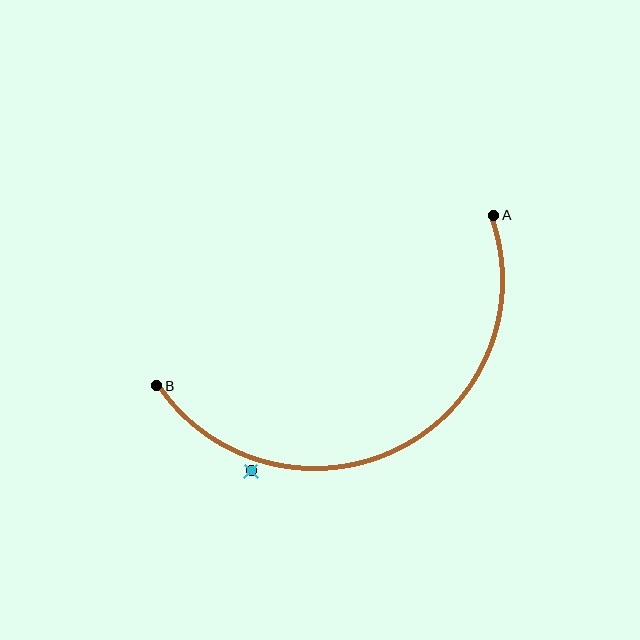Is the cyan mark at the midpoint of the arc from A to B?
No — the cyan mark does not lie on the arc at all. It sits slightly outside the curve.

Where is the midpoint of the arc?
The arc midpoint is the point on the curve farthest from the straight line joining A and B. It sits below that line.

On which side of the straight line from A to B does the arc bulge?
The arc bulges below the straight line connecting A and B.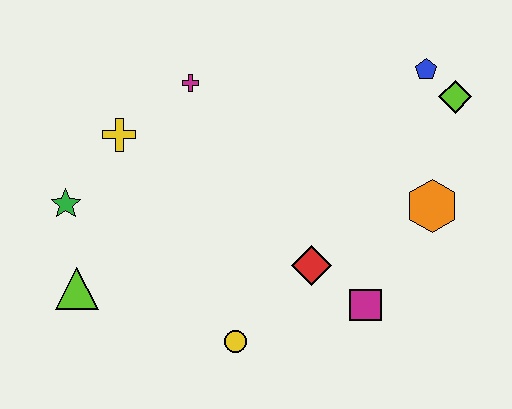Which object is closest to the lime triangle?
The green star is closest to the lime triangle.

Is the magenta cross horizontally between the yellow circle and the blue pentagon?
No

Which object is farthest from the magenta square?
The green star is farthest from the magenta square.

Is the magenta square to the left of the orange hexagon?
Yes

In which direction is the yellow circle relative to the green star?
The yellow circle is to the right of the green star.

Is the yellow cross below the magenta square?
No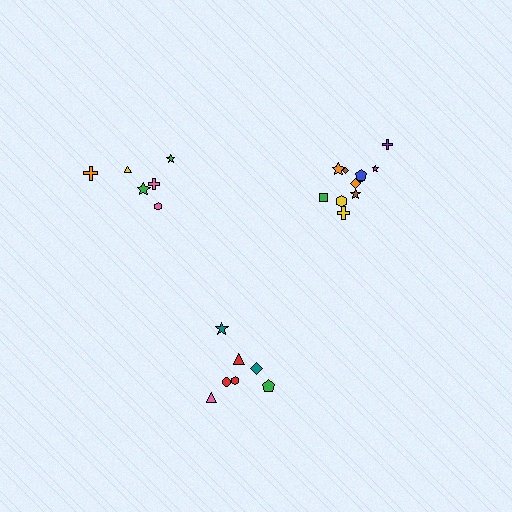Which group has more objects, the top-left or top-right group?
The top-right group.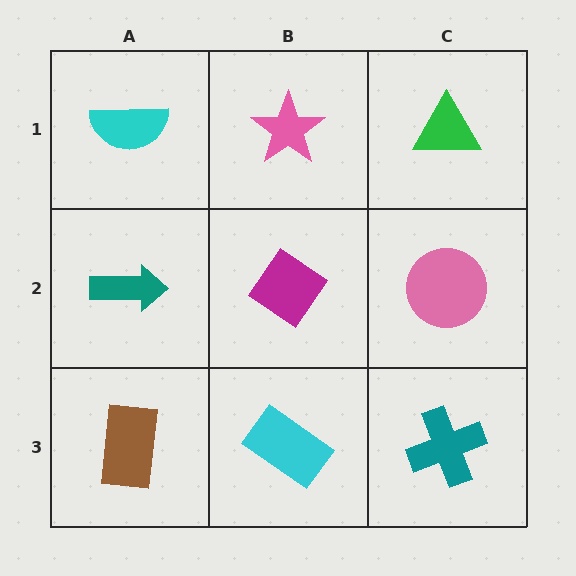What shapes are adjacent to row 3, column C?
A pink circle (row 2, column C), a cyan rectangle (row 3, column B).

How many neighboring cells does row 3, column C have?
2.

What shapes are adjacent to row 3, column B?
A magenta diamond (row 2, column B), a brown rectangle (row 3, column A), a teal cross (row 3, column C).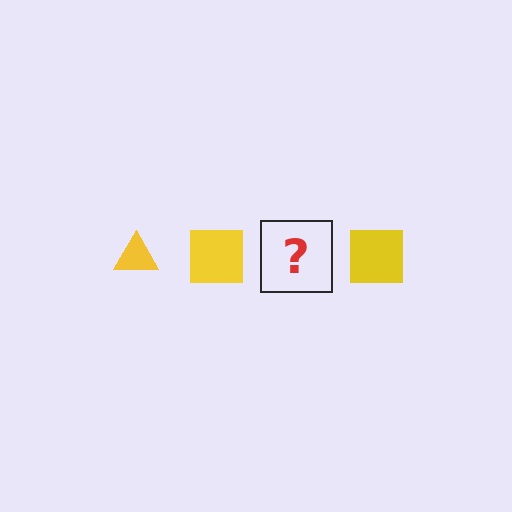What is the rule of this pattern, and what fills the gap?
The rule is that the pattern cycles through triangle, square shapes in yellow. The gap should be filled with a yellow triangle.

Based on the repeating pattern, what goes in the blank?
The blank should be a yellow triangle.